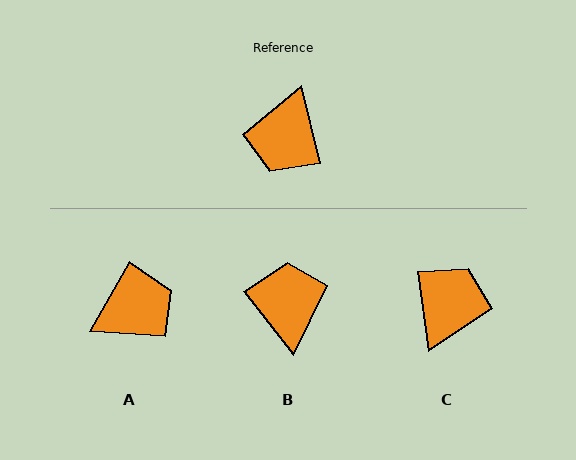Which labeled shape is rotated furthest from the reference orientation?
C, about 175 degrees away.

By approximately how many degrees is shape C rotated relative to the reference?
Approximately 175 degrees counter-clockwise.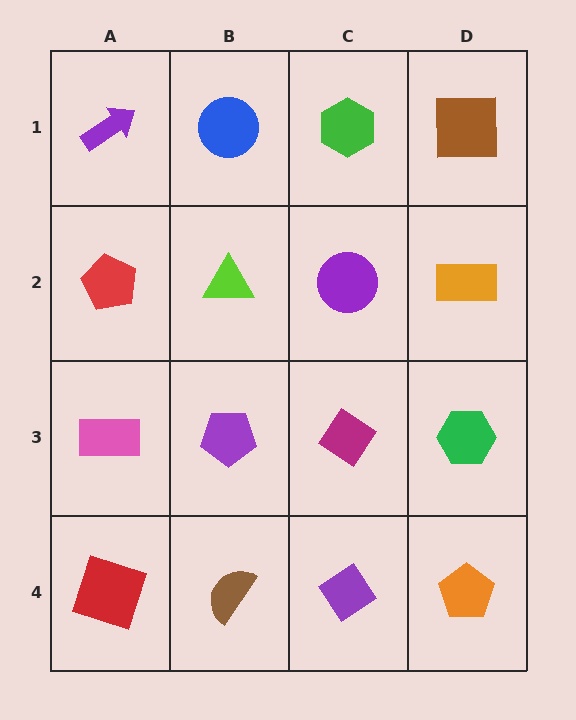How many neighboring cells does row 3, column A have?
3.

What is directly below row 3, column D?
An orange pentagon.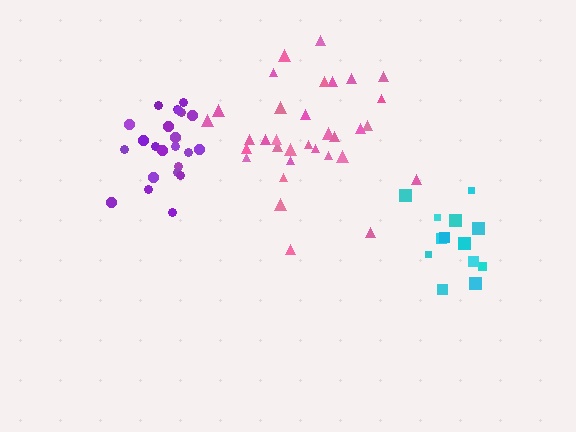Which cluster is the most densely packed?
Purple.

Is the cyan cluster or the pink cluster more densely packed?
Cyan.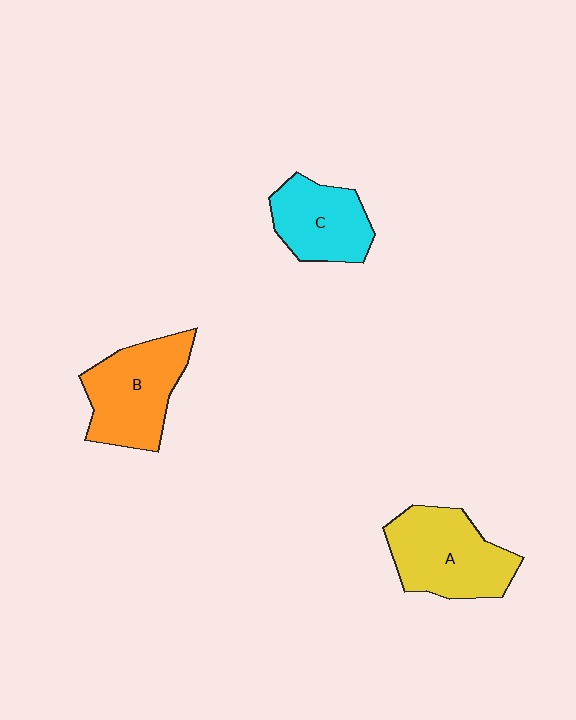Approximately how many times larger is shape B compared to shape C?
Approximately 1.3 times.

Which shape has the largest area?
Shape A (yellow).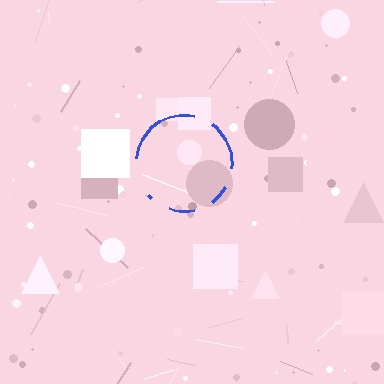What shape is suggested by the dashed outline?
The dashed outline suggests a circle.